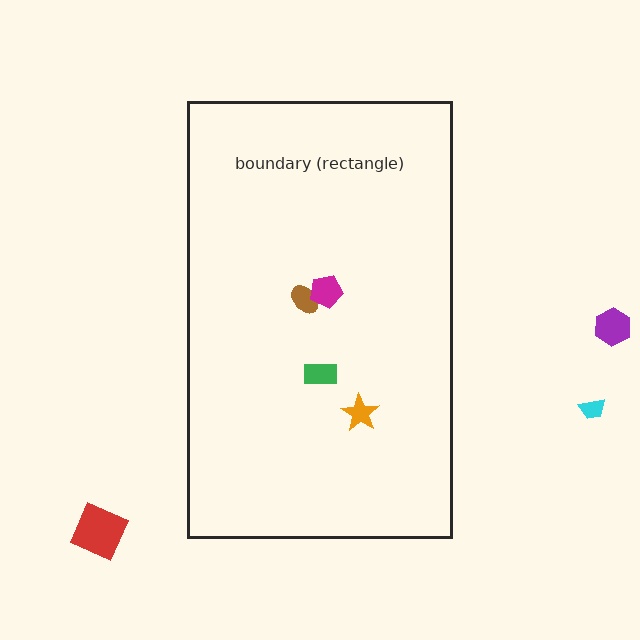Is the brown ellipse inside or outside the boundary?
Inside.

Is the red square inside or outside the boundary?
Outside.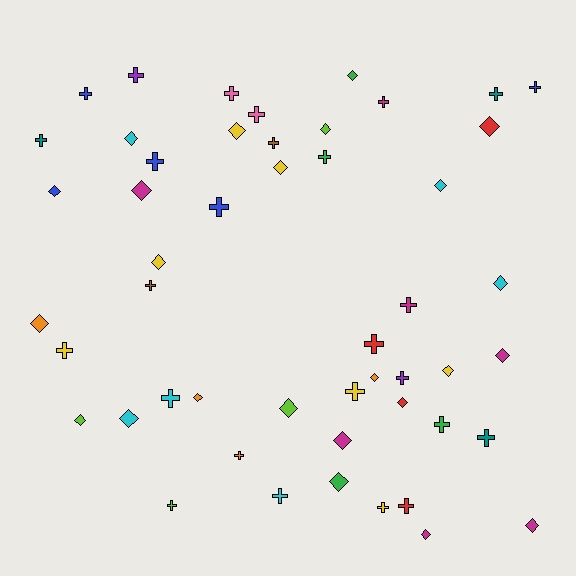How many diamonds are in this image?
There are 24 diamonds.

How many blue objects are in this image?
There are 5 blue objects.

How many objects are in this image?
There are 50 objects.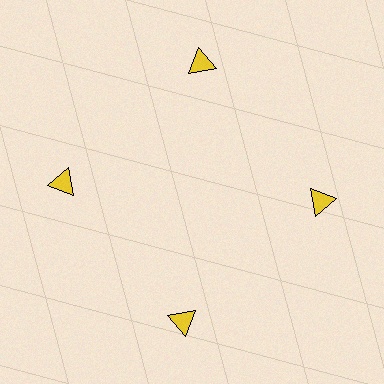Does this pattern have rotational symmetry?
Yes, this pattern has 4-fold rotational symmetry. It looks the same after rotating 90 degrees around the center.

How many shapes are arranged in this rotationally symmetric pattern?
There are 4 shapes, arranged in 4 groups of 1.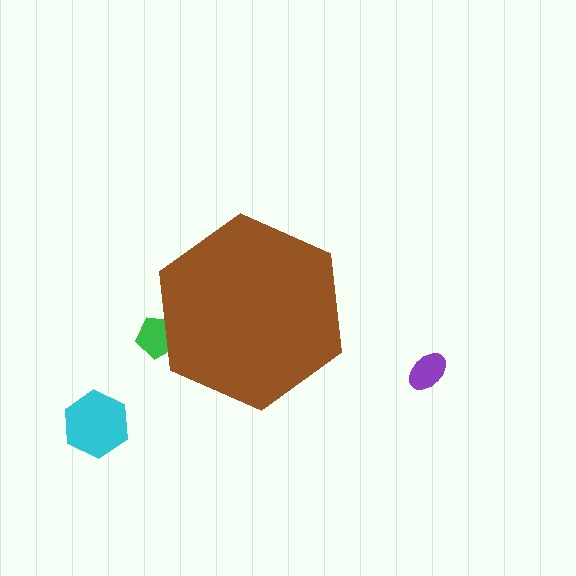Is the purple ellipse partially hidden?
No, the purple ellipse is fully visible.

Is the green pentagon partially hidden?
Yes, the green pentagon is partially hidden behind the brown hexagon.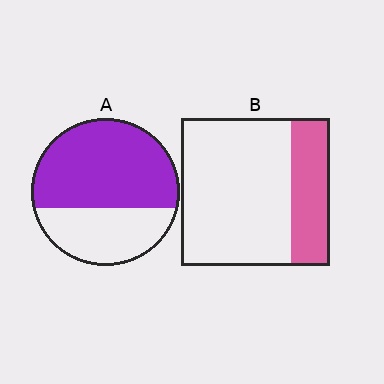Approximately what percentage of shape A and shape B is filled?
A is approximately 65% and B is approximately 25%.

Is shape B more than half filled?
No.